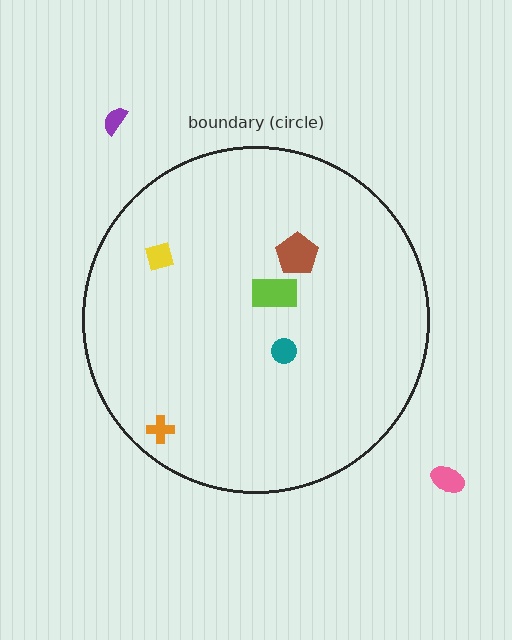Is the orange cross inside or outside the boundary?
Inside.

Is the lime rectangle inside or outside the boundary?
Inside.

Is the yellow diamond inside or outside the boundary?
Inside.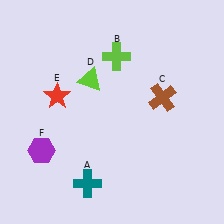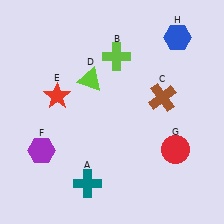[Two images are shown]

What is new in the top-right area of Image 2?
A blue hexagon (H) was added in the top-right area of Image 2.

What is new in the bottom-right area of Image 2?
A red circle (G) was added in the bottom-right area of Image 2.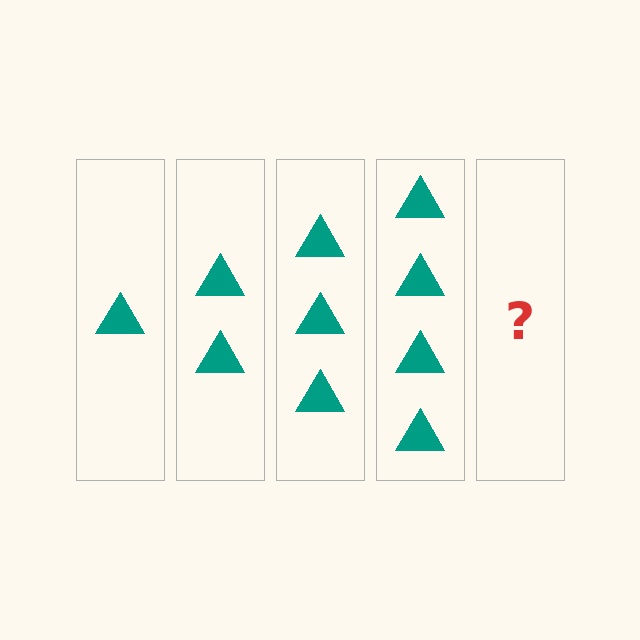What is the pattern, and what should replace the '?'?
The pattern is that each step adds one more triangle. The '?' should be 5 triangles.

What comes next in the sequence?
The next element should be 5 triangles.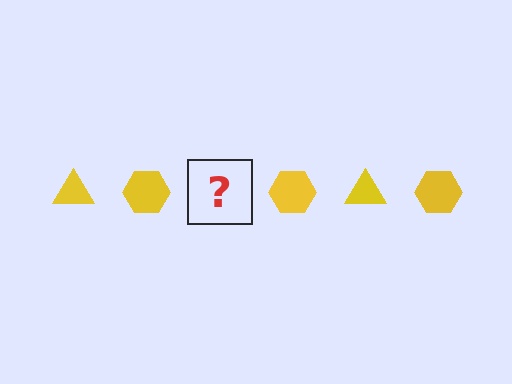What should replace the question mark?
The question mark should be replaced with a yellow triangle.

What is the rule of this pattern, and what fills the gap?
The rule is that the pattern cycles through triangle, hexagon shapes in yellow. The gap should be filled with a yellow triangle.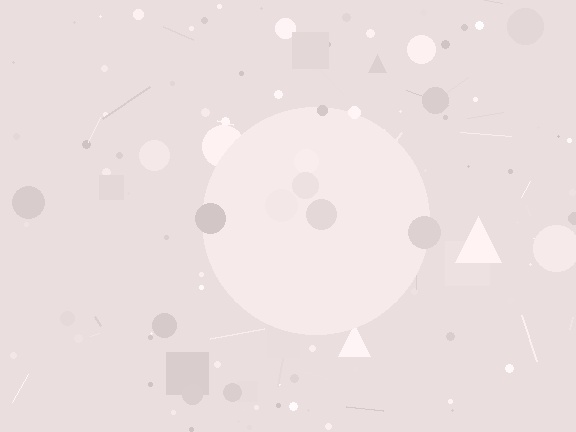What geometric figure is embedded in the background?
A circle is embedded in the background.